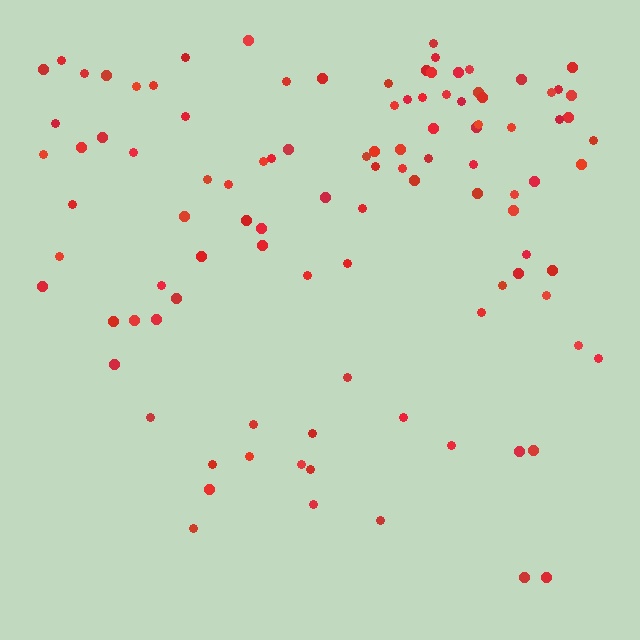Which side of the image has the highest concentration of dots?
The top.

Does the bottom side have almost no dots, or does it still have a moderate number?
Still a moderate number, just noticeably fewer than the top.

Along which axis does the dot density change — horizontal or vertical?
Vertical.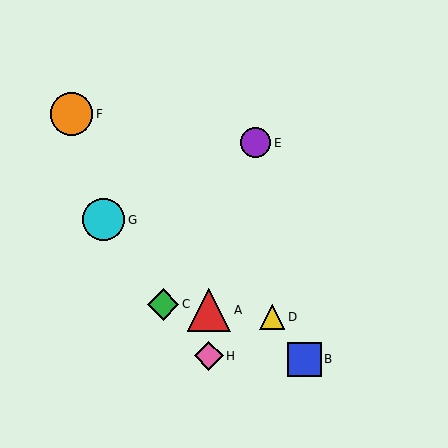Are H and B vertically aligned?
No, H is at x≈209 and B is at x≈304.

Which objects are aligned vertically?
Objects A, H are aligned vertically.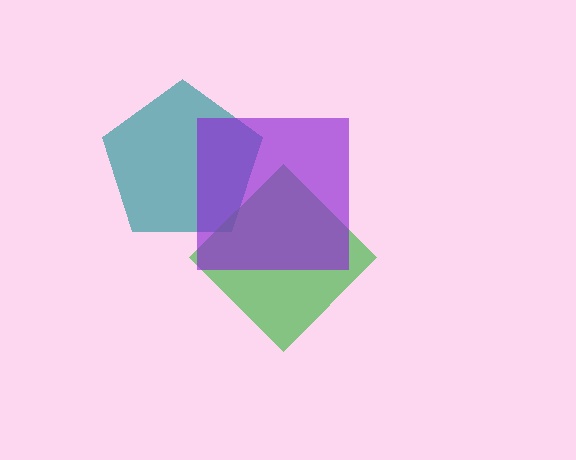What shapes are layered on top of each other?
The layered shapes are: a teal pentagon, a green diamond, a purple square.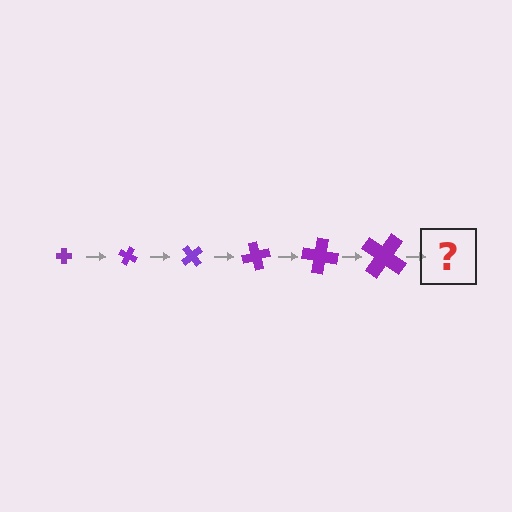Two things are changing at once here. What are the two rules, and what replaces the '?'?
The two rules are that the cross grows larger each step and it rotates 25 degrees each step. The '?' should be a cross, larger than the previous one and rotated 150 degrees from the start.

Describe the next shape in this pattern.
It should be a cross, larger than the previous one and rotated 150 degrees from the start.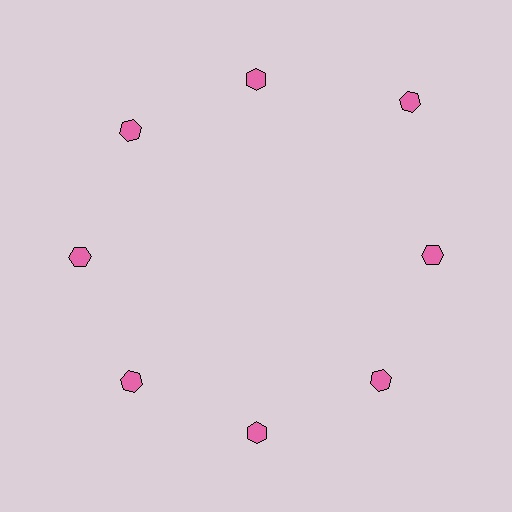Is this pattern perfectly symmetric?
No. The 8 pink hexagons are arranged in a ring, but one element near the 2 o'clock position is pushed outward from the center, breaking the 8-fold rotational symmetry.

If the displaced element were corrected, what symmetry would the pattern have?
It would have 8-fold rotational symmetry — the pattern would map onto itself every 45 degrees.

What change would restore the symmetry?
The symmetry would be restored by moving it inward, back onto the ring so that all 8 hexagons sit at equal angles and equal distance from the center.